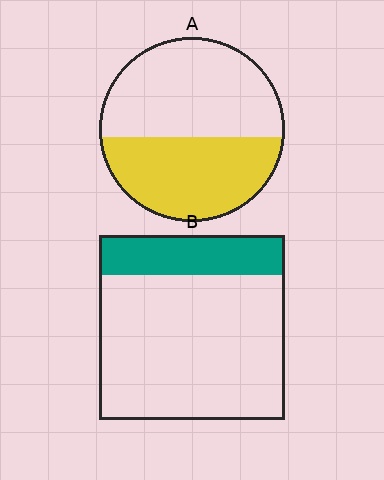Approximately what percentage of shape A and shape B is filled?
A is approximately 45% and B is approximately 20%.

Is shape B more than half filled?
No.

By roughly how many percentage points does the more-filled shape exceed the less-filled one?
By roughly 25 percentage points (A over B).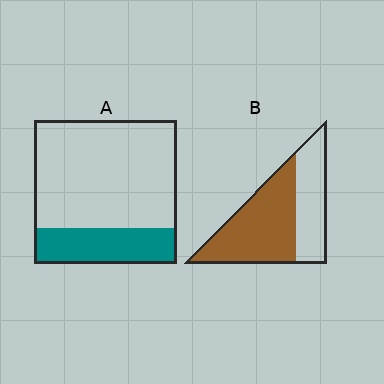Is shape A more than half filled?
No.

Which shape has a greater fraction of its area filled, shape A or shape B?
Shape B.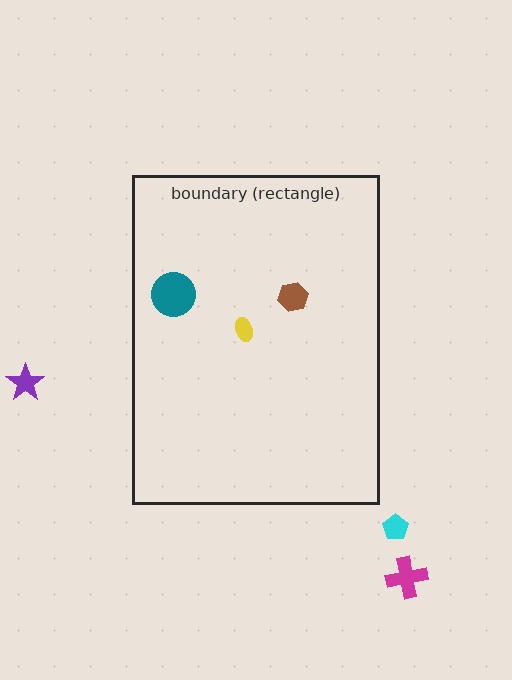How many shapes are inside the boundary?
3 inside, 3 outside.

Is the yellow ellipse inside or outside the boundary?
Inside.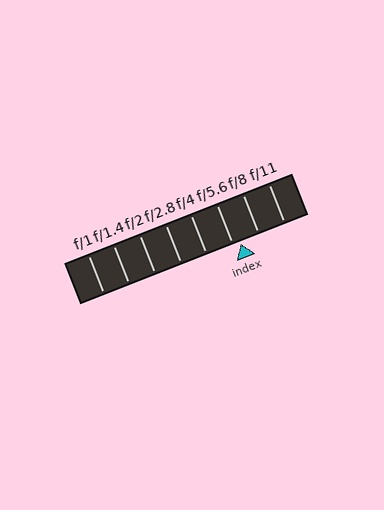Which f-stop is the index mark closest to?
The index mark is closest to f/5.6.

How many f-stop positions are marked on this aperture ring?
There are 8 f-stop positions marked.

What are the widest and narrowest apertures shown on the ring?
The widest aperture shown is f/1 and the narrowest is f/11.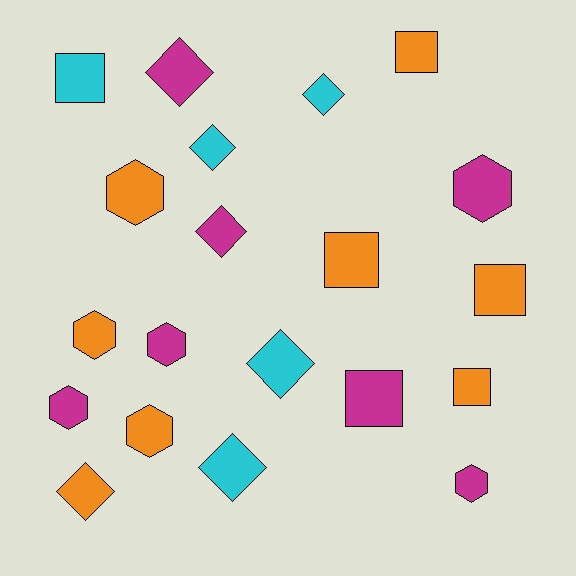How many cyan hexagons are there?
There are no cyan hexagons.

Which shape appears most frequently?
Diamond, with 7 objects.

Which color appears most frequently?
Orange, with 8 objects.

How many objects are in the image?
There are 20 objects.